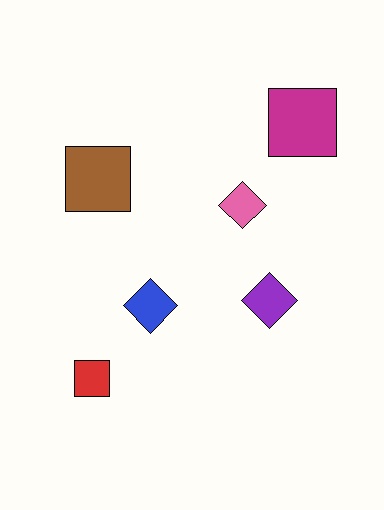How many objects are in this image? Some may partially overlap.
There are 6 objects.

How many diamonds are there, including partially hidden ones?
There are 3 diamonds.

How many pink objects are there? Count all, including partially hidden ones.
There is 1 pink object.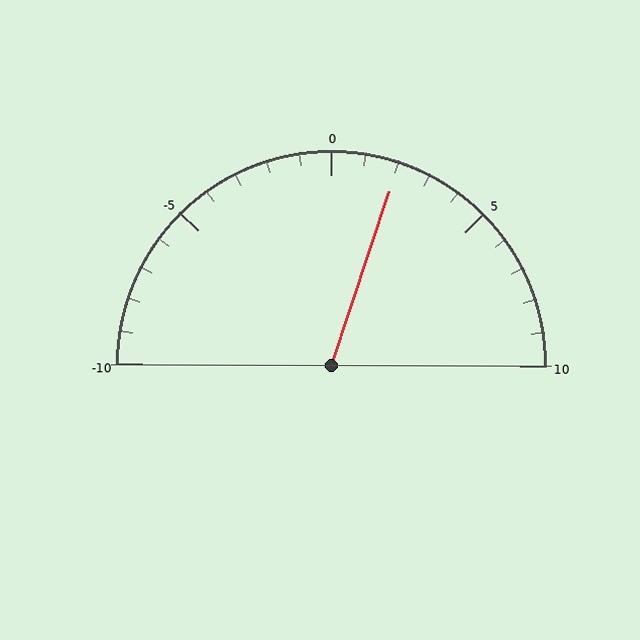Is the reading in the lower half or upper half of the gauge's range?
The reading is in the upper half of the range (-10 to 10).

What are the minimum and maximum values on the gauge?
The gauge ranges from -10 to 10.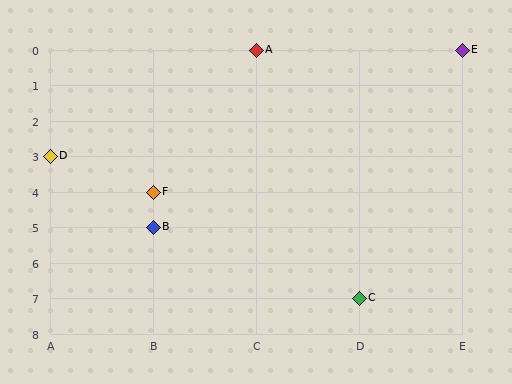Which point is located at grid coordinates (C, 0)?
Point A is at (C, 0).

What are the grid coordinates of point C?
Point C is at grid coordinates (D, 7).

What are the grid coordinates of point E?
Point E is at grid coordinates (E, 0).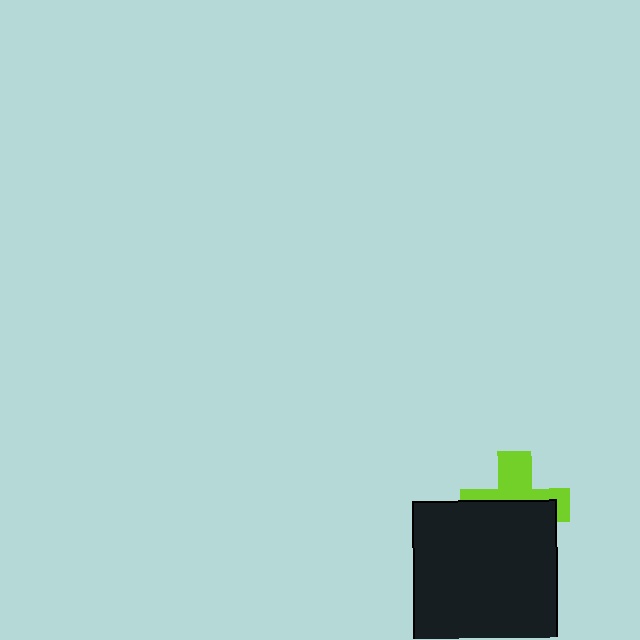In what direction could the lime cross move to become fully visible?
The lime cross could move up. That would shift it out from behind the black square entirely.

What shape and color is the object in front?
The object in front is a black square.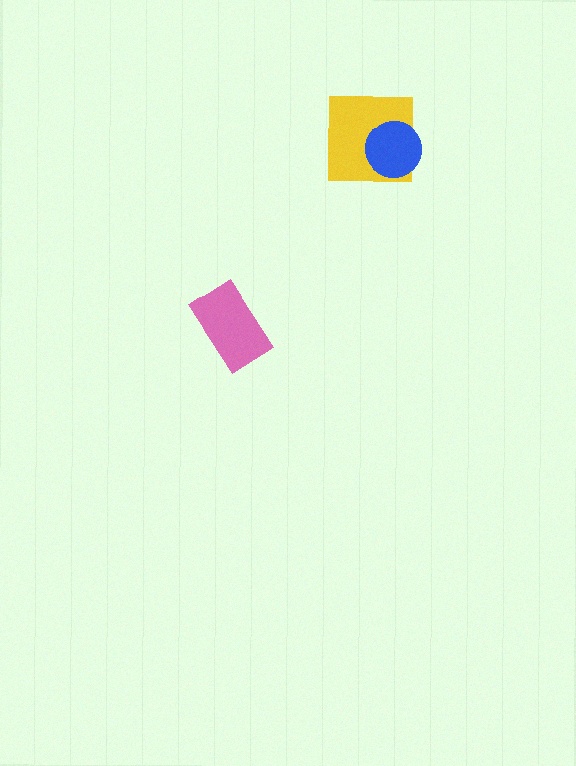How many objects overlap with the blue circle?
1 object overlaps with the blue circle.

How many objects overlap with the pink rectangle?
0 objects overlap with the pink rectangle.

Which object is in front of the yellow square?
The blue circle is in front of the yellow square.